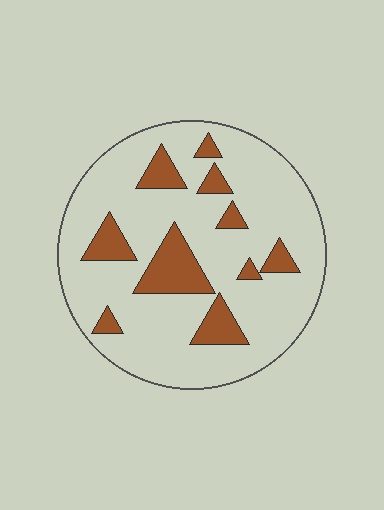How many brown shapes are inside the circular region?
10.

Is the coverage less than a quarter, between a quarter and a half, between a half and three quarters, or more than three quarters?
Less than a quarter.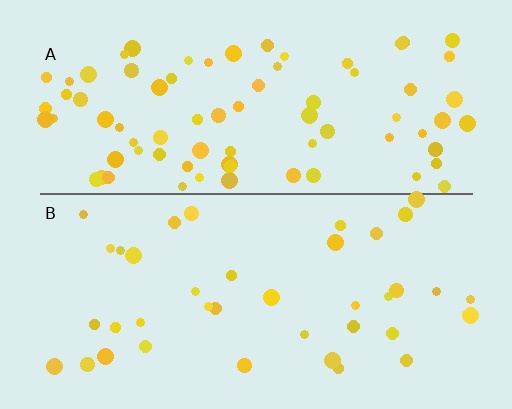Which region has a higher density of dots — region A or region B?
A (the top).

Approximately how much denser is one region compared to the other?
Approximately 2.0× — region A over region B.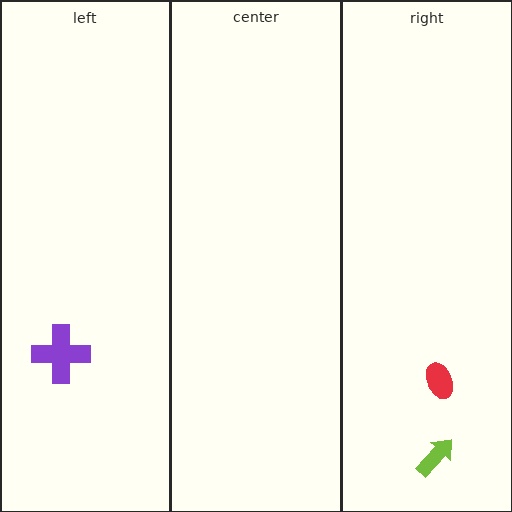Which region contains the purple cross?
The left region.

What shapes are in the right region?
The lime arrow, the red ellipse.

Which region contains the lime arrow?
The right region.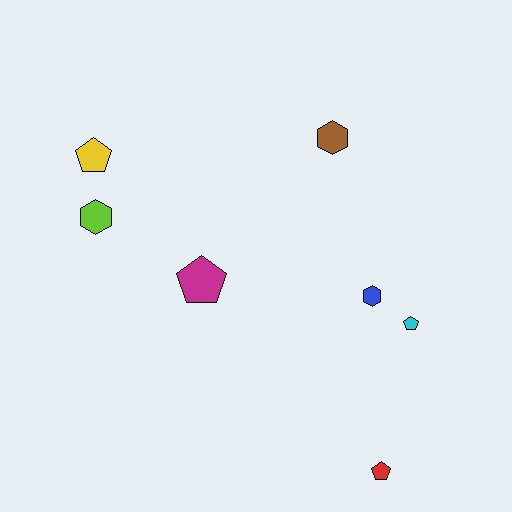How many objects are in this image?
There are 7 objects.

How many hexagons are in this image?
There are 3 hexagons.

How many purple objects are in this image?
There are no purple objects.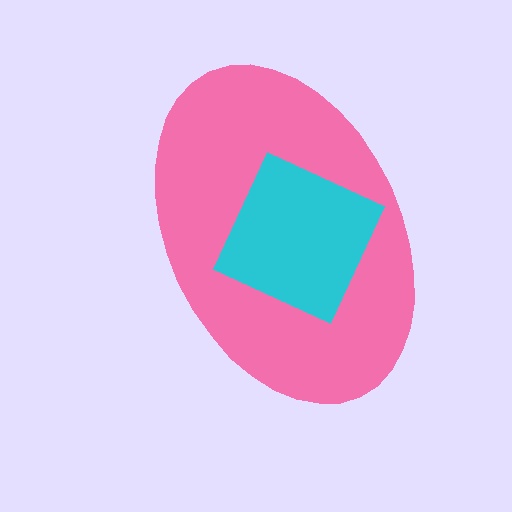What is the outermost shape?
The pink ellipse.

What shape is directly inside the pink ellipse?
The cyan diamond.